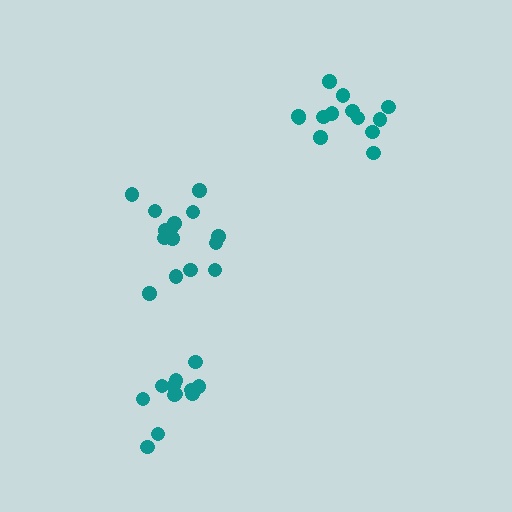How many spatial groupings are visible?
There are 3 spatial groupings.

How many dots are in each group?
Group 1: 15 dots, Group 2: 12 dots, Group 3: 13 dots (40 total).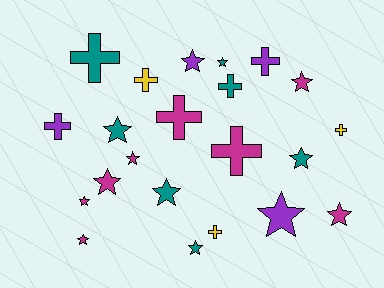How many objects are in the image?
There are 22 objects.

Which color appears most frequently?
Magenta, with 8 objects.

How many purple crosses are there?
There are 2 purple crosses.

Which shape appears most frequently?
Star, with 13 objects.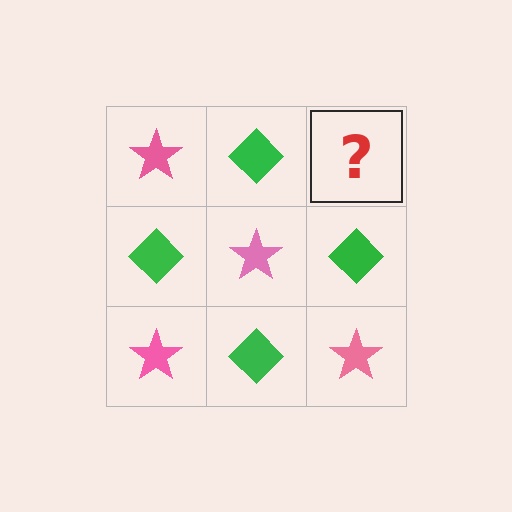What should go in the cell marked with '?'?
The missing cell should contain a pink star.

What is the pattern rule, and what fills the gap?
The rule is that it alternates pink star and green diamond in a checkerboard pattern. The gap should be filled with a pink star.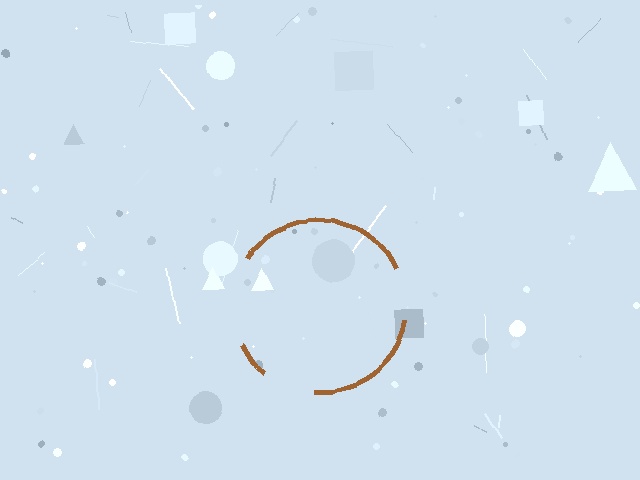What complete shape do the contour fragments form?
The contour fragments form a circle.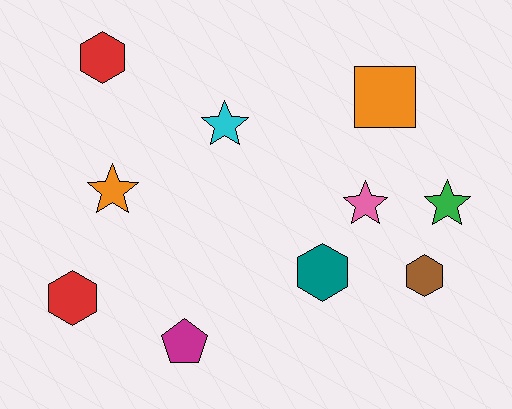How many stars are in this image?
There are 4 stars.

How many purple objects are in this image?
There are no purple objects.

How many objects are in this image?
There are 10 objects.